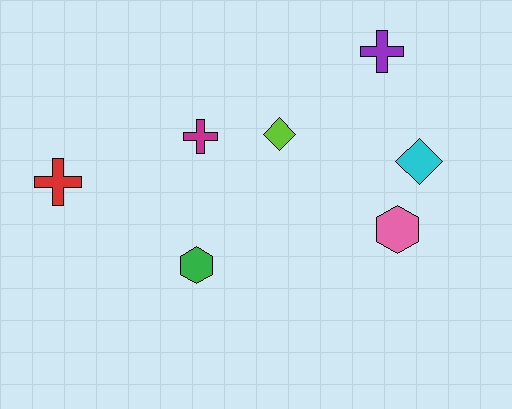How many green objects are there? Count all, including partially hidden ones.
There is 1 green object.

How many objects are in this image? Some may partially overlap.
There are 7 objects.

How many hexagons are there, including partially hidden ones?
There are 2 hexagons.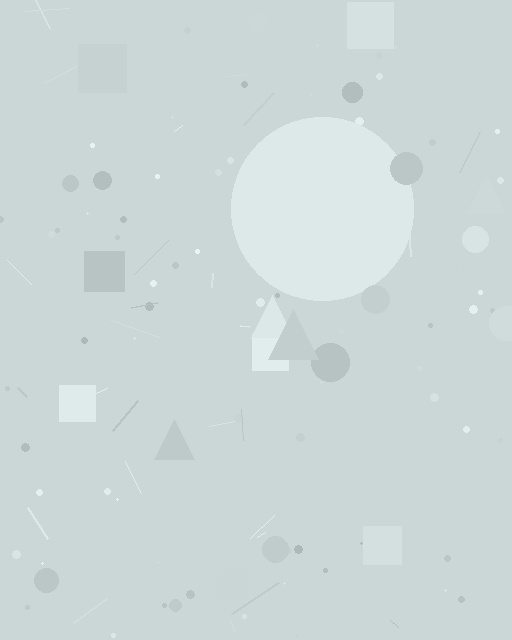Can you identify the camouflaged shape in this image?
The camouflaged shape is a circle.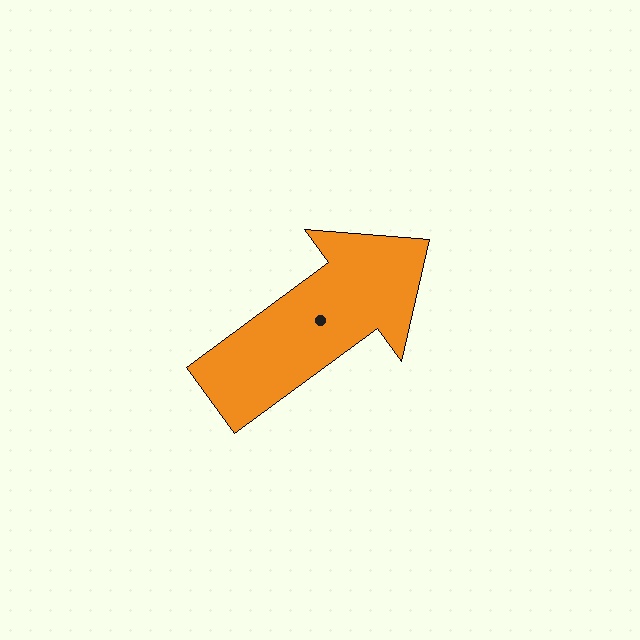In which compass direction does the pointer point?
Northeast.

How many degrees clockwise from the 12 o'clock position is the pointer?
Approximately 54 degrees.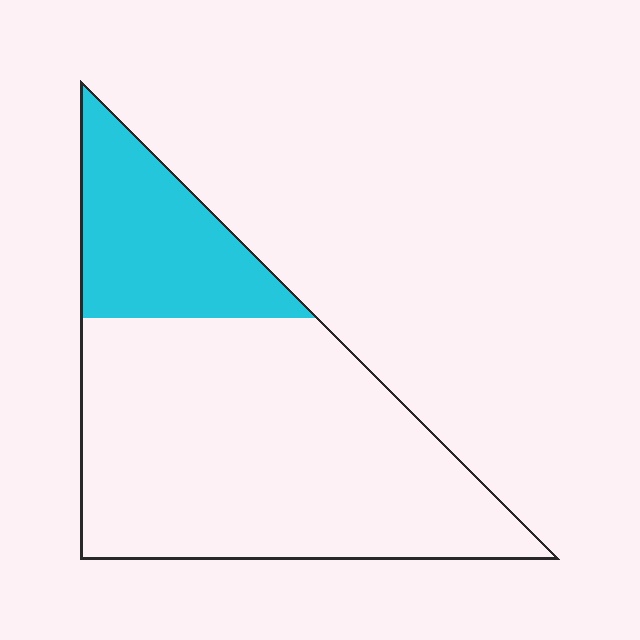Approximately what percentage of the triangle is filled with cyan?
Approximately 25%.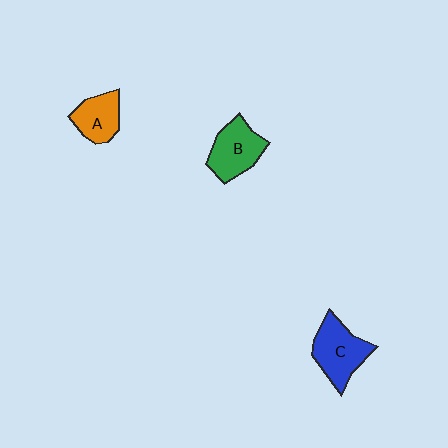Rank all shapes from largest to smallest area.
From largest to smallest: C (blue), B (green), A (orange).